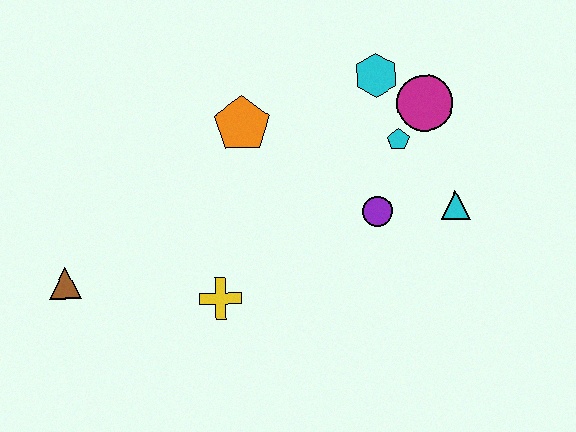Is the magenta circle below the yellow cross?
No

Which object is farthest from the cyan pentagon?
The brown triangle is farthest from the cyan pentagon.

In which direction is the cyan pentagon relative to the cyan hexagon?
The cyan pentagon is below the cyan hexagon.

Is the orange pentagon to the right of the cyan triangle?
No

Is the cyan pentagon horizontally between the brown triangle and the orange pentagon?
No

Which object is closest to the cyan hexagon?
The magenta circle is closest to the cyan hexagon.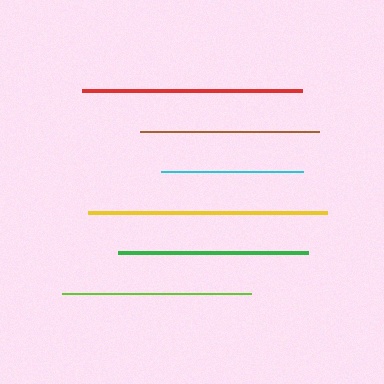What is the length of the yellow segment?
The yellow segment is approximately 239 pixels long.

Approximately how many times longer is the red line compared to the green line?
The red line is approximately 1.2 times the length of the green line.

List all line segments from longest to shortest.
From longest to shortest: yellow, red, green, lime, brown, cyan.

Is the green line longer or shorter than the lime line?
The green line is longer than the lime line.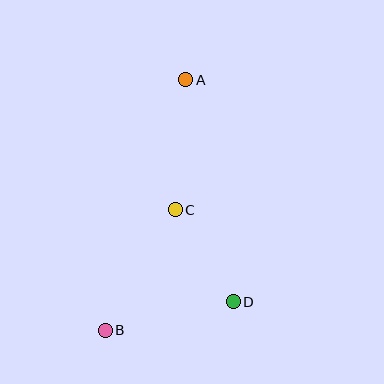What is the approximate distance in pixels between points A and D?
The distance between A and D is approximately 227 pixels.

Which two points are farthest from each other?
Points A and B are farthest from each other.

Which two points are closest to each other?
Points C and D are closest to each other.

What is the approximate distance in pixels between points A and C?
The distance between A and C is approximately 131 pixels.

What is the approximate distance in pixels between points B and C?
The distance between B and C is approximately 139 pixels.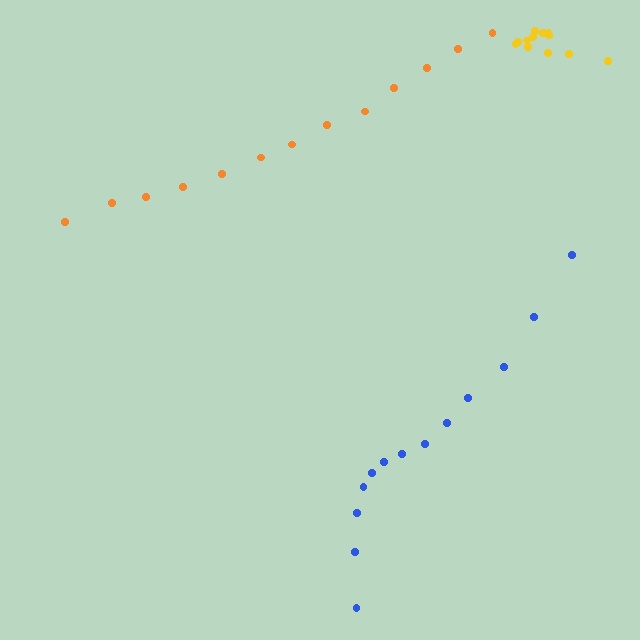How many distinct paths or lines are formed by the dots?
There are 3 distinct paths.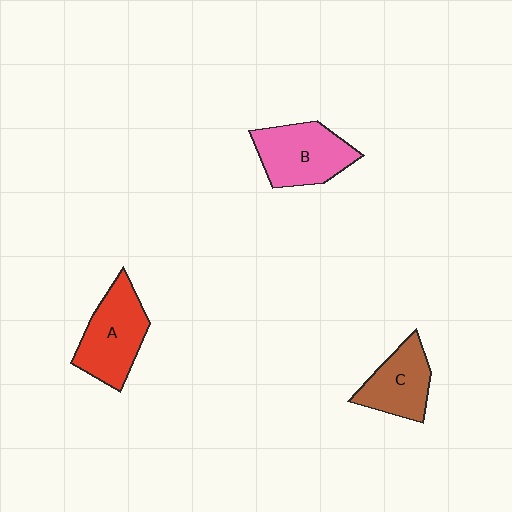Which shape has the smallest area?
Shape C (brown).